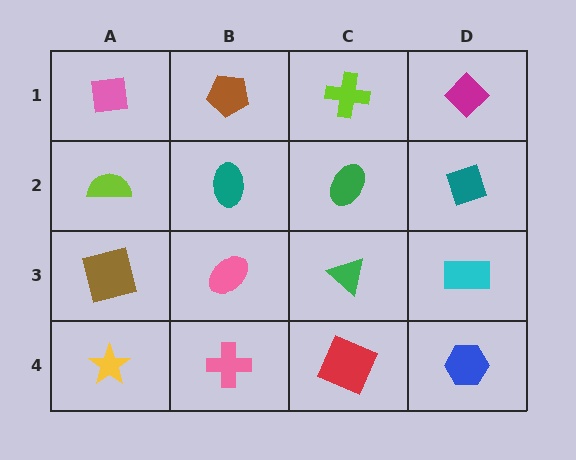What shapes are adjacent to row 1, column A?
A lime semicircle (row 2, column A), a brown pentagon (row 1, column B).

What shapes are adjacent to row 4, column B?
A pink ellipse (row 3, column B), a yellow star (row 4, column A), a red square (row 4, column C).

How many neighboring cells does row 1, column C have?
3.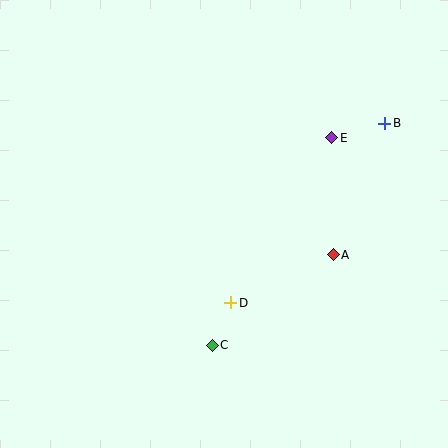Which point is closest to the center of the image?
Point D at (231, 303) is closest to the center.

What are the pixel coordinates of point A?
Point A is at (333, 255).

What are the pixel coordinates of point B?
Point B is at (385, 123).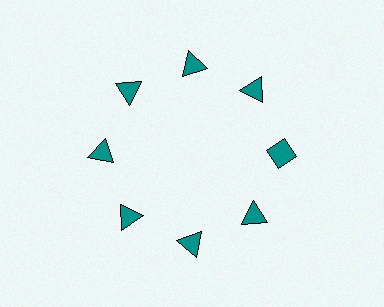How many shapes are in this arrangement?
There are 8 shapes arranged in a ring pattern.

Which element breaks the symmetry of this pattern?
The teal diamond at roughly the 3 o'clock position breaks the symmetry. All other shapes are teal triangles.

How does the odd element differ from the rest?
It has a different shape: diamond instead of triangle.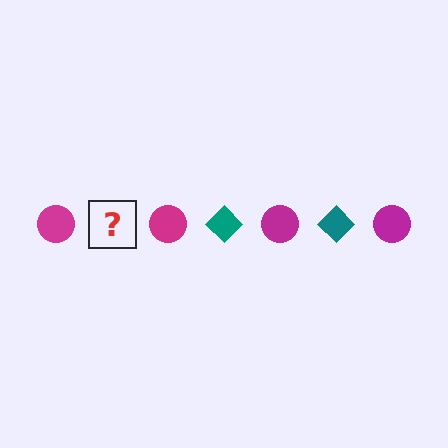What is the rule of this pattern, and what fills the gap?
The rule is that the pattern alternates between magenta circle and teal diamond. The gap should be filled with a teal diamond.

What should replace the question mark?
The question mark should be replaced with a teal diamond.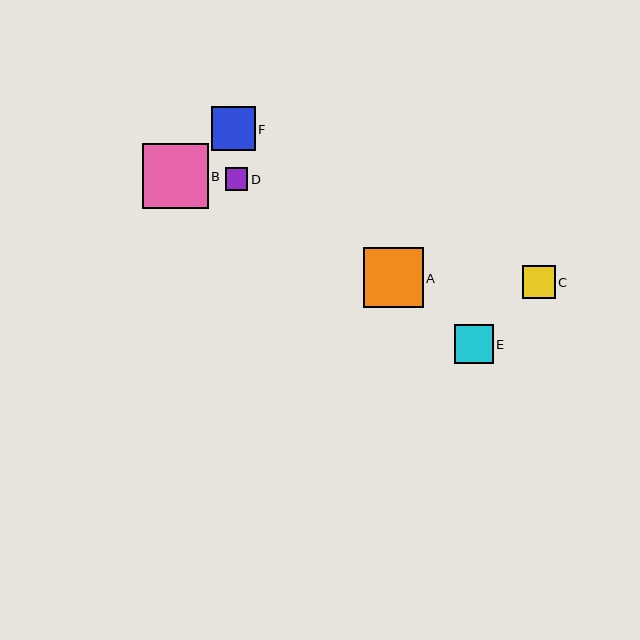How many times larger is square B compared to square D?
Square B is approximately 2.9 times the size of square D.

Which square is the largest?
Square B is the largest with a size of approximately 65 pixels.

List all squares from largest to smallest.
From largest to smallest: B, A, F, E, C, D.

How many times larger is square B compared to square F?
Square B is approximately 1.5 times the size of square F.